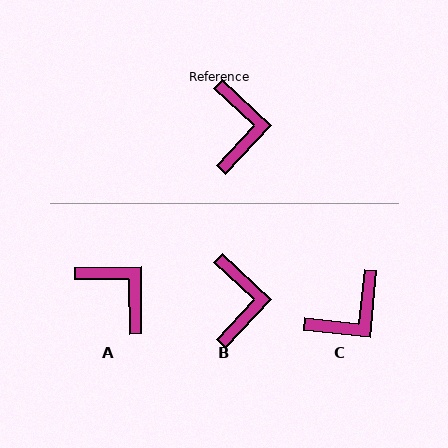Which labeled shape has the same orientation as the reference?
B.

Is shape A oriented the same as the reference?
No, it is off by about 44 degrees.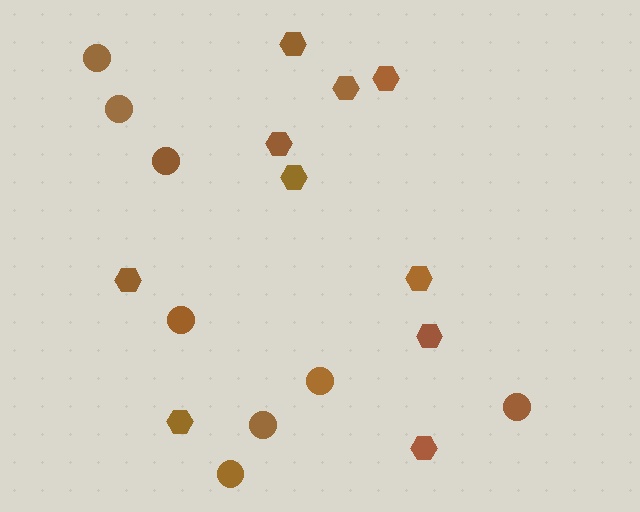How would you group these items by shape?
There are 2 groups: one group of circles (8) and one group of hexagons (10).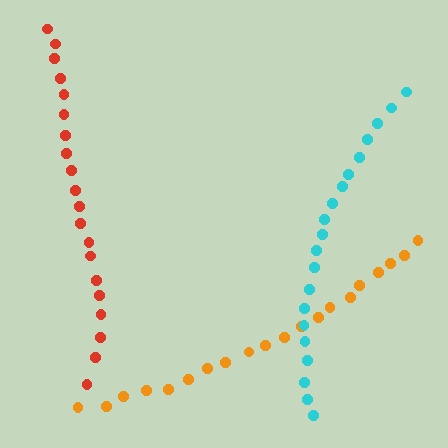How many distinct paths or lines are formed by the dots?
There are 3 distinct paths.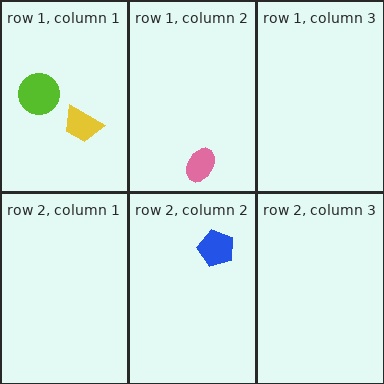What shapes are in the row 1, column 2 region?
The pink ellipse.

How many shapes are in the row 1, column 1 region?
2.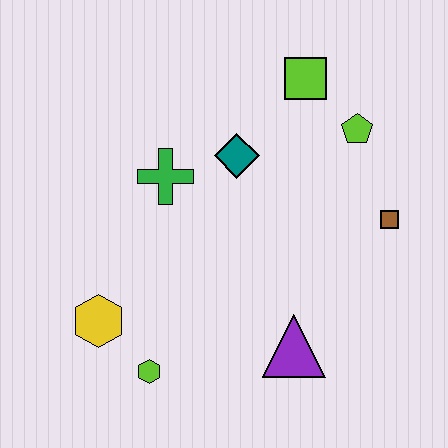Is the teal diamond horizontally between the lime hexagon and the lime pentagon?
Yes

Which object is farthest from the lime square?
The lime hexagon is farthest from the lime square.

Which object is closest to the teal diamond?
The green cross is closest to the teal diamond.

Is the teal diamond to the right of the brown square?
No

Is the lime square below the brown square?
No